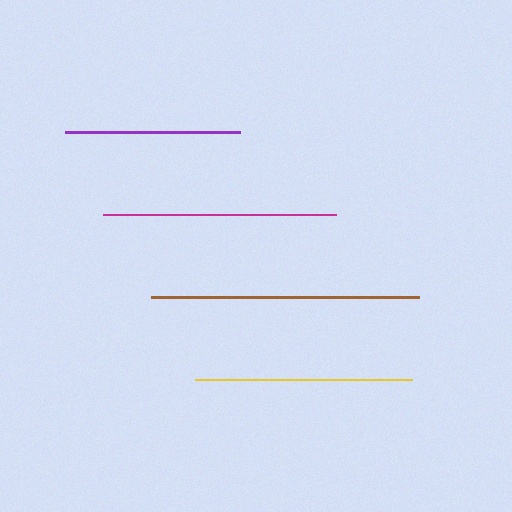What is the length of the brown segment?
The brown segment is approximately 268 pixels long.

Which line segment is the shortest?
The purple line is the shortest at approximately 175 pixels.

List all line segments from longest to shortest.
From longest to shortest: brown, magenta, yellow, purple.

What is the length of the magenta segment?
The magenta segment is approximately 233 pixels long.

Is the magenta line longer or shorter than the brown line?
The brown line is longer than the magenta line.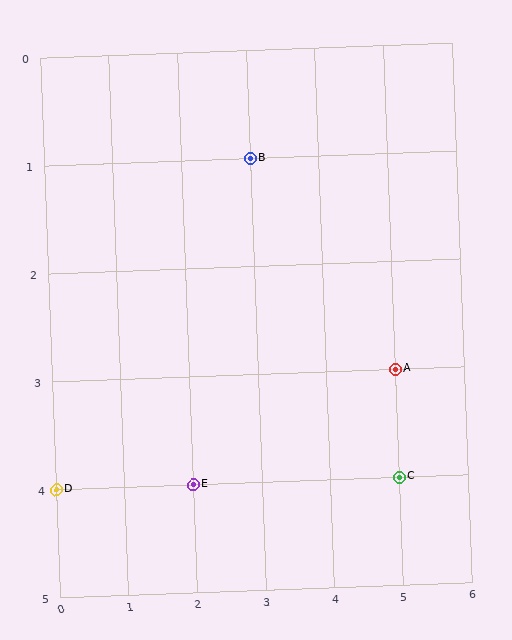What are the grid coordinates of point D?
Point D is at grid coordinates (0, 4).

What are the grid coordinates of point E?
Point E is at grid coordinates (2, 4).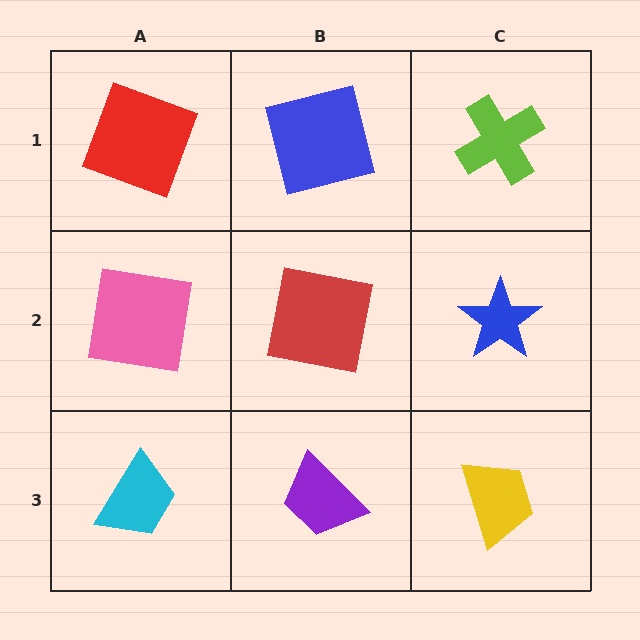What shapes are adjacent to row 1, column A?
A pink square (row 2, column A), a blue square (row 1, column B).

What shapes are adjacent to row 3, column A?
A pink square (row 2, column A), a purple trapezoid (row 3, column B).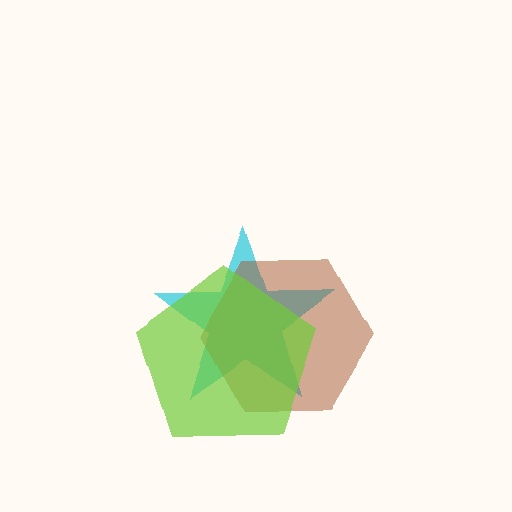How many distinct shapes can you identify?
There are 3 distinct shapes: a cyan star, a brown hexagon, a lime pentagon.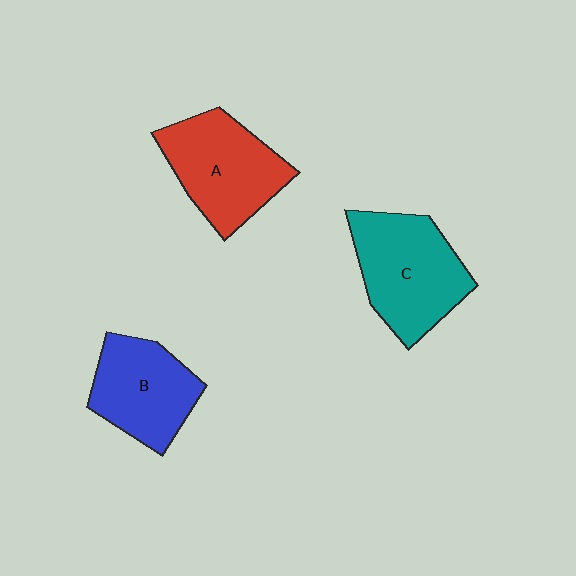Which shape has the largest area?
Shape C (teal).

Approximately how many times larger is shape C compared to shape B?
Approximately 1.2 times.